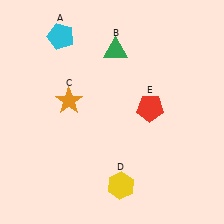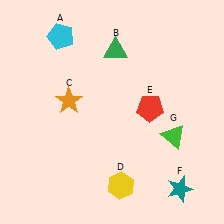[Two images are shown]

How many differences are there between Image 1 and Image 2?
There are 2 differences between the two images.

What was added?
A teal star (F), a green triangle (G) were added in Image 2.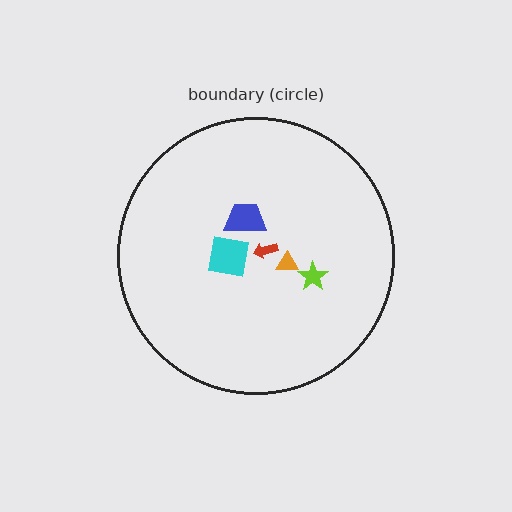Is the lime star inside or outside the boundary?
Inside.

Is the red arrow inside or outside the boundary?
Inside.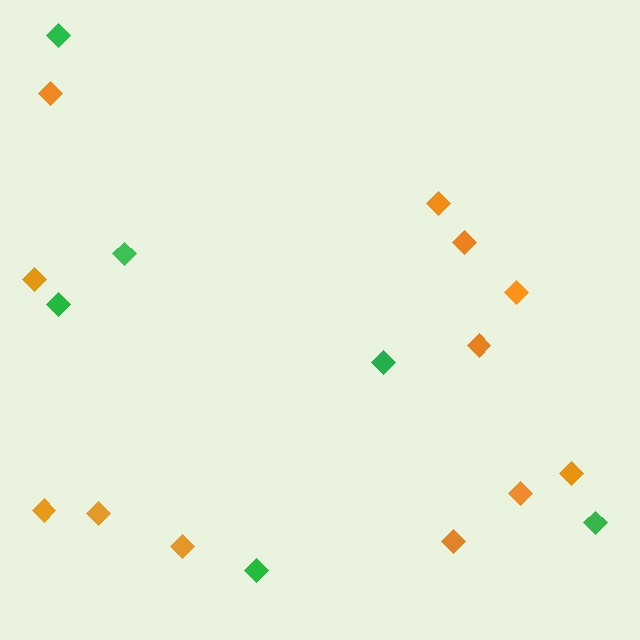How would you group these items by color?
There are 2 groups: one group of orange diamonds (12) and one group of green diamonds (6).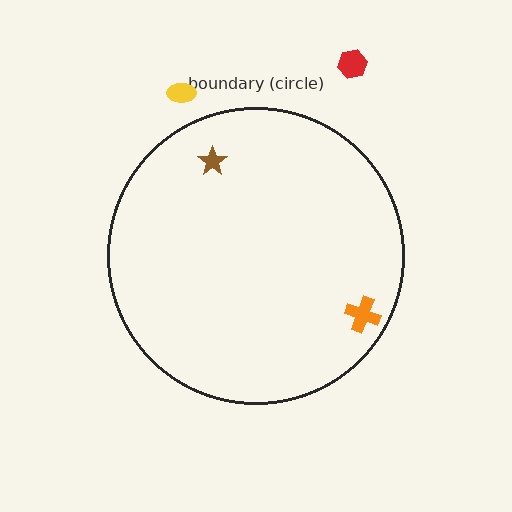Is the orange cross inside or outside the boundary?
Inside.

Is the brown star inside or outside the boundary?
Inside.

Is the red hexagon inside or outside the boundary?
Outside.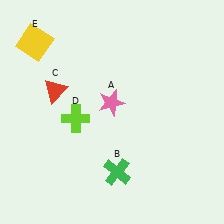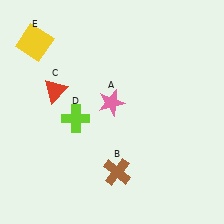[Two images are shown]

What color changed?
The cross (B) changed from green in Image 1 to brown in Image 2.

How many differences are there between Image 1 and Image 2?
There is 1 difference between the two images.